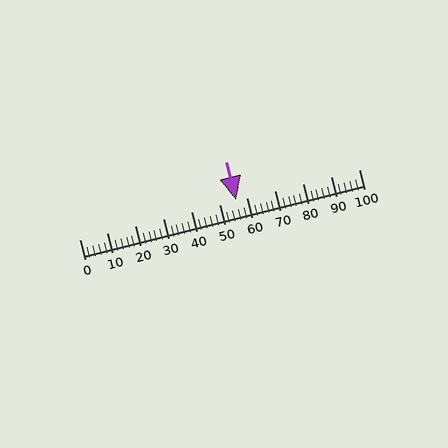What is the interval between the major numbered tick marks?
The major tick marks are spaced 10 units apart.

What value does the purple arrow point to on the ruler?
The purple arrow points to approximately 56.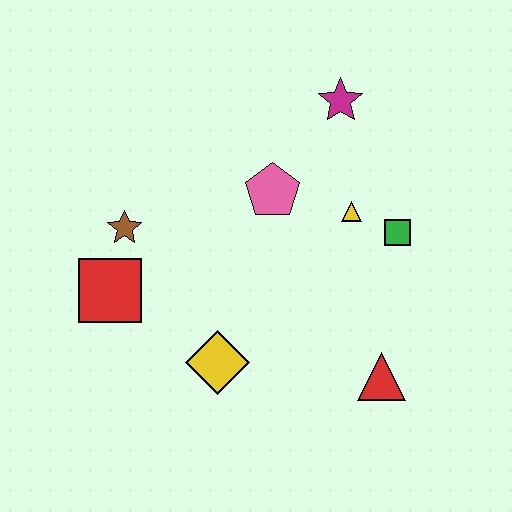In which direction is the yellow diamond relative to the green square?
The yellow diamond is to the left of the green square.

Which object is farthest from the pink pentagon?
The red triangle is farthest from the pink pentagon.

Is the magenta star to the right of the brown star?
Yes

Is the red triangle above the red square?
No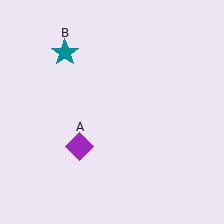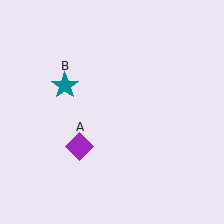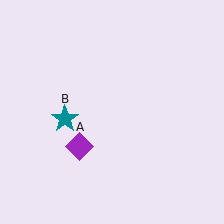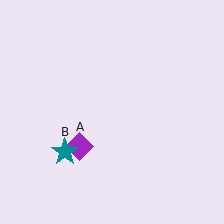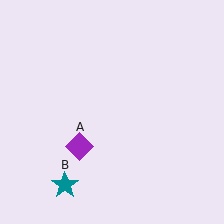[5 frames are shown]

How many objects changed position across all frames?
1 object changed position: teal star (object B).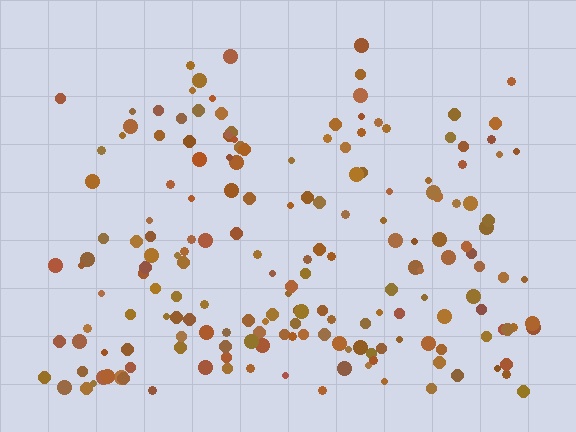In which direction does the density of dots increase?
From top to bottom, with the bottom side densest.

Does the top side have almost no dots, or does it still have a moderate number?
Still a moderate number, just noticeably fewer than the bottom.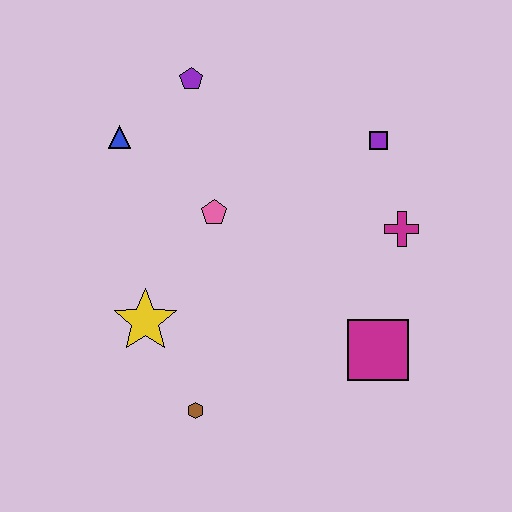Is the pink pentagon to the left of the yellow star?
No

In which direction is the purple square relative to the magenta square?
The purple square is above the magenta square.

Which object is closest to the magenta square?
The magenta cross is closest to the magenta square.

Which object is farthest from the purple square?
The brown hexagon is farthest from the purple square.